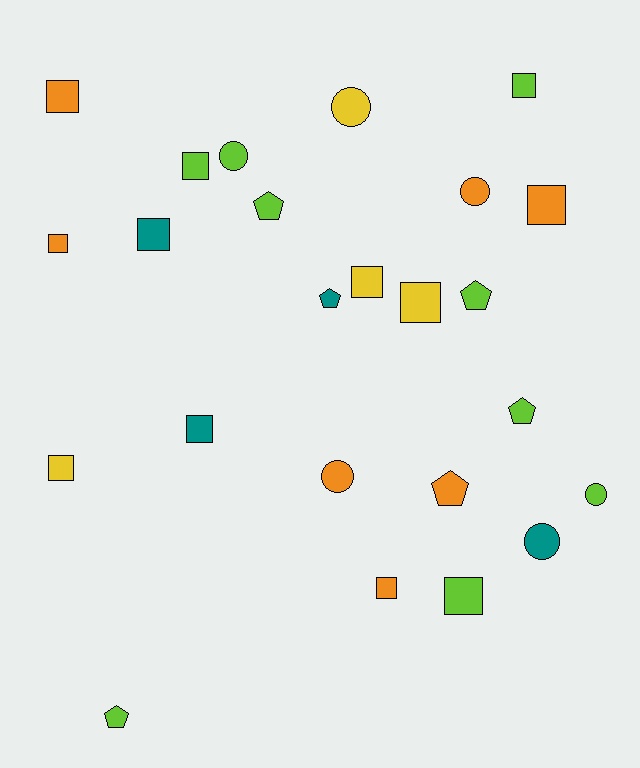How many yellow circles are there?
There is 1 yellow circle.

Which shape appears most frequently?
Square, with 12 objects.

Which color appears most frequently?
Lime, with 9 objects.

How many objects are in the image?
There are 24 objects.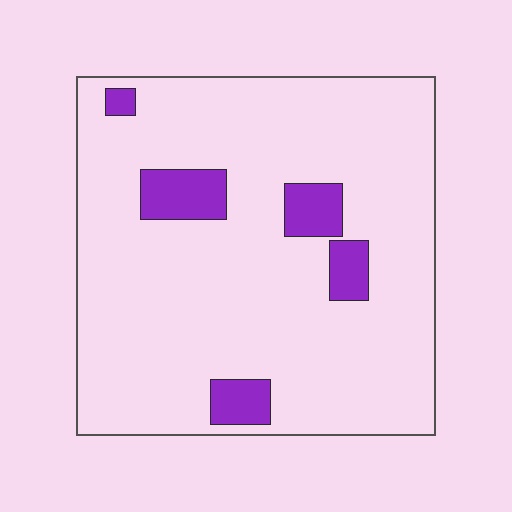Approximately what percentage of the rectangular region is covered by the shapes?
Approximately 10%.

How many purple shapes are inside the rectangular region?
5.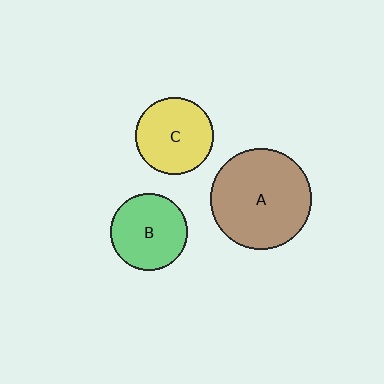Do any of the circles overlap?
No, none of the circles overlap.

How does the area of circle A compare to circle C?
Approximately 1.7 times.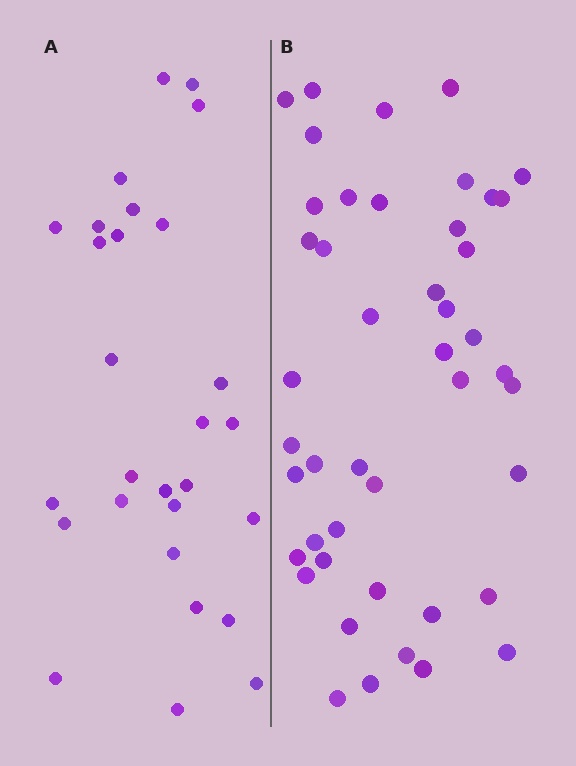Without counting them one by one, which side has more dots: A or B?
Region B (the right region) has more dots.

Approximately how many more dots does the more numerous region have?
Region B has approximately 15 more dots than region A.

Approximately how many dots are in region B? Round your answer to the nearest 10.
About 40 dots. (The exact count is 45, which rounds to 40.)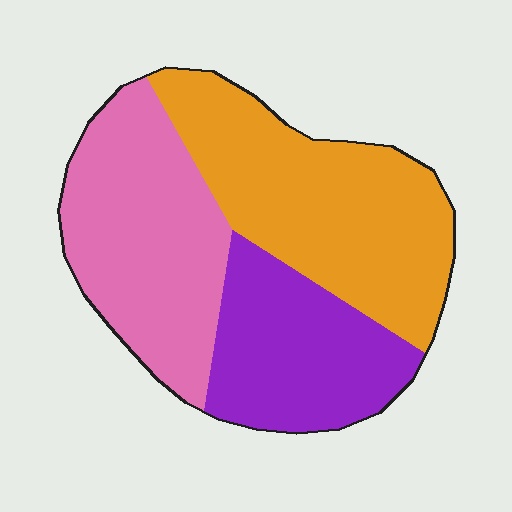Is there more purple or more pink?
Pink.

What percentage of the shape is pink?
Pink covers about 35% of the shape.